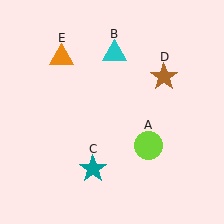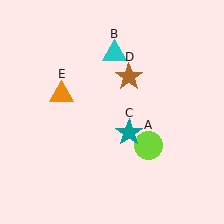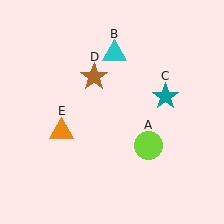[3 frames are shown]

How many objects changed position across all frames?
3 objects changed position: teal star (object C), brown star (object D), orange triangle (object E).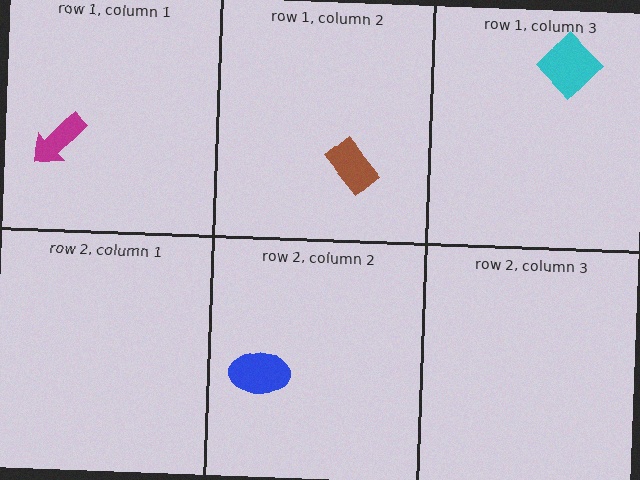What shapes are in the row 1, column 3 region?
The cyan diamond.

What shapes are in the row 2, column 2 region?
The blue ellipse.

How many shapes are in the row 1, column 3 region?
1.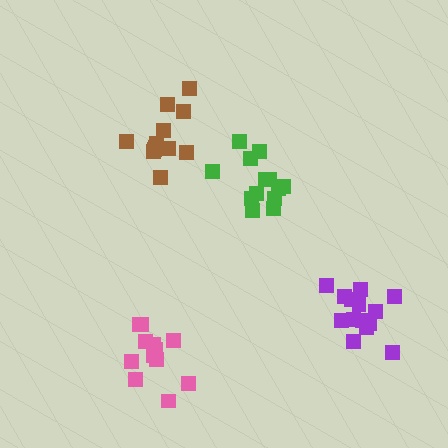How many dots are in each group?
Group 1: 13 dots, Group 2: 13 dots, Group 3: 15 dots, Group 4: 12 dots (53 total).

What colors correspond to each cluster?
The clusters are colored: pink, green, purple, brown.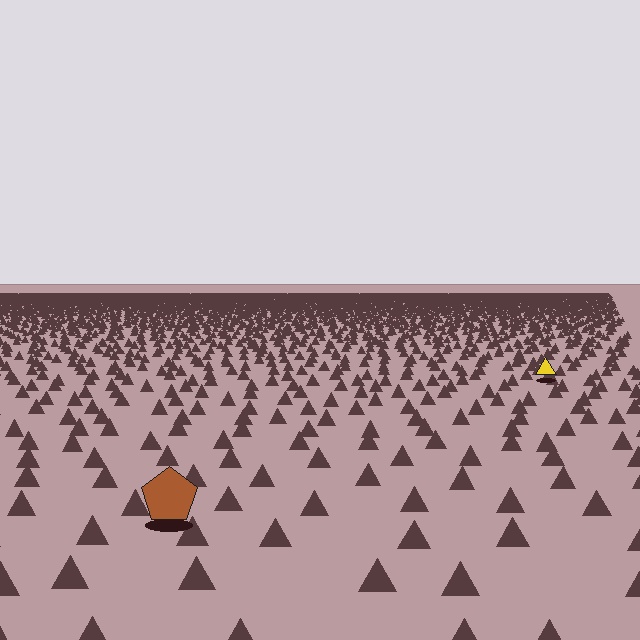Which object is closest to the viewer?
The brown pentagon is closest. The texture marks near it are larger and more spread out.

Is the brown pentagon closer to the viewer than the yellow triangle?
Yes. The brown pentagon is closer — you can tell from the texture gradient: the ground texture is coarser near it.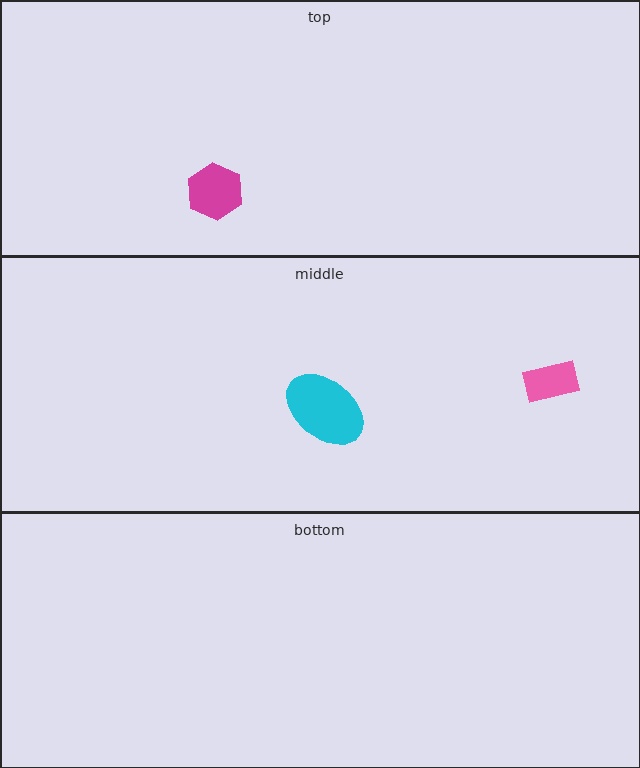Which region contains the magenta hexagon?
The top region.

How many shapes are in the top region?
1.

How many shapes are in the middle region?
2.